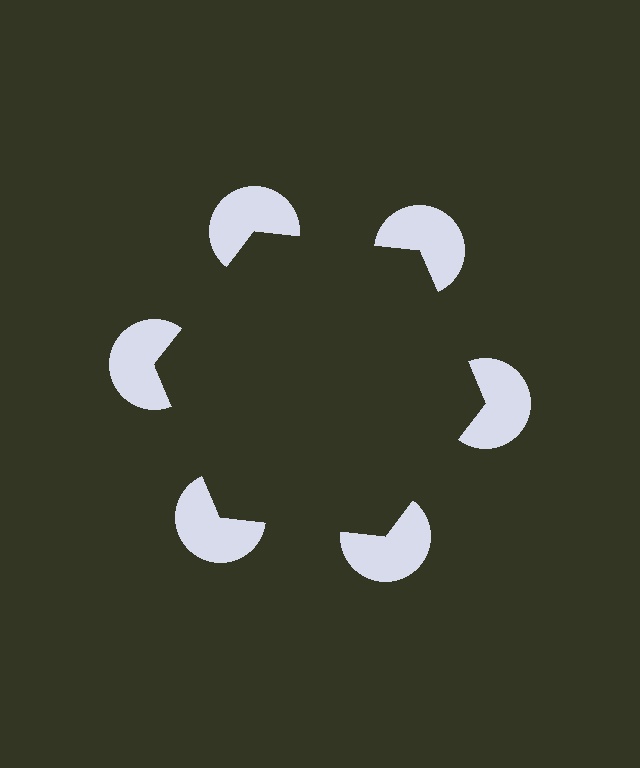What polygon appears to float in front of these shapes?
An illusory hexagon — its edges are inferred from the aligned wedge cuts in the pac-man discs, not physically drawn.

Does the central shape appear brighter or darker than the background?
It typically appears slightly darker than the background, even though no actual brightness change is drawn.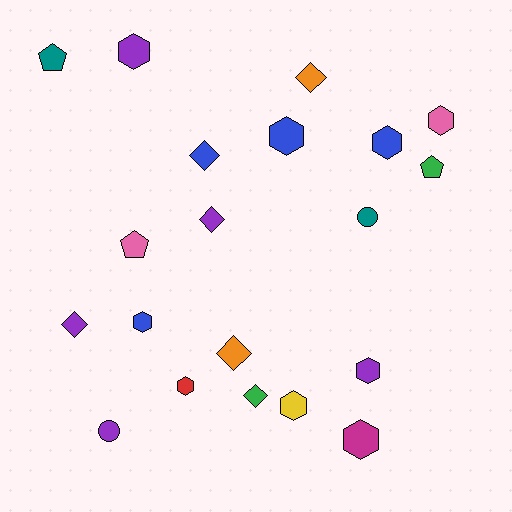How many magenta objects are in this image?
There is 1 magenta object.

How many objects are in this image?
There are 20 objects.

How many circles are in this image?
There are 2 circles.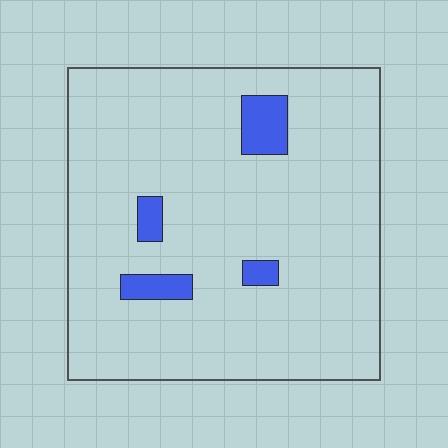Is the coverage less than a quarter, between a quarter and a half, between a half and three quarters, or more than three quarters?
Less than a quarter.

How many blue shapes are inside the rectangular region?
4.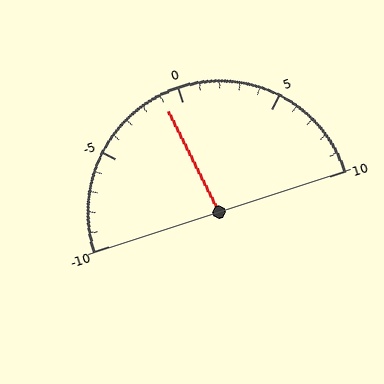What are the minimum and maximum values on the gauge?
The gauge ranges from -10 to 10.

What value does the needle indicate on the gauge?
The needle indicates approximately -1.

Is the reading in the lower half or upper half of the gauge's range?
The reading is in the lower half of the range (-10 to 10).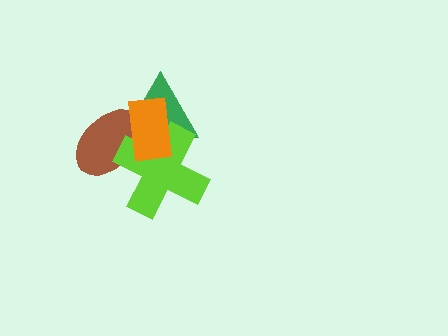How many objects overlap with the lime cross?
3 objects overlap with the lime cross.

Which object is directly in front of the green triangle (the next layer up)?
The brown ellipse is directly in front of the green triangle.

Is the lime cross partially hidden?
Yes, it is partially covered by another shape.